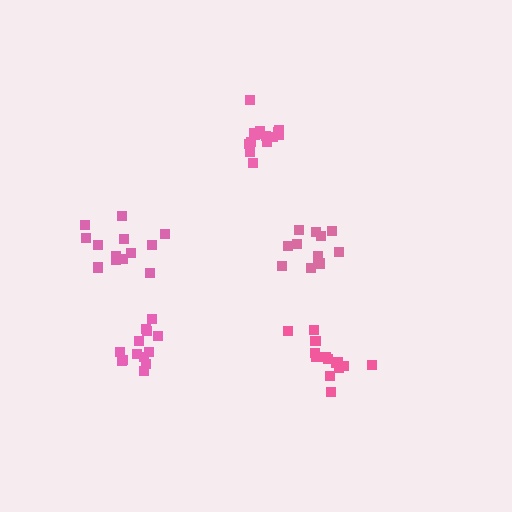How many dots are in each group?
Group 1: 15 dots, Group 2: 14 dots, Group 3: 14 dots, Group 4: 12 dots, Group 5: 13 dots (68 total).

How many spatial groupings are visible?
There are 5 spatial groupings.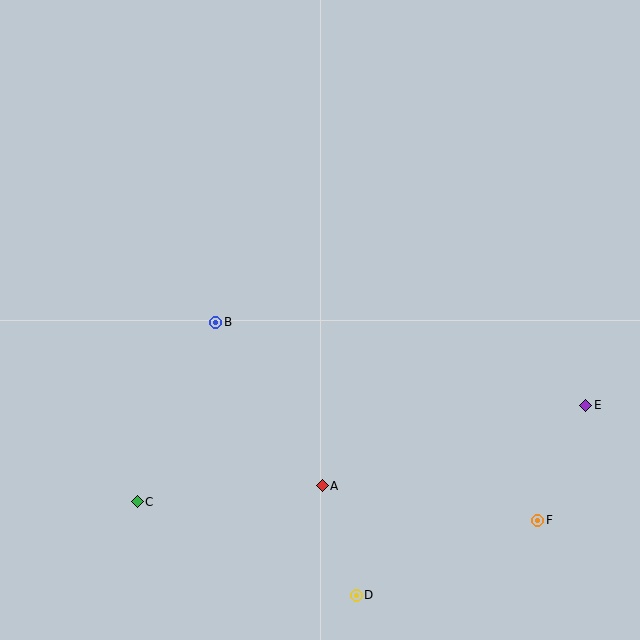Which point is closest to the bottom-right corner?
Point F is closest to the bottom-right corner.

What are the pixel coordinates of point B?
Point B is at (216, 322).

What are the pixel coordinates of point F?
Point F is at (538, 520).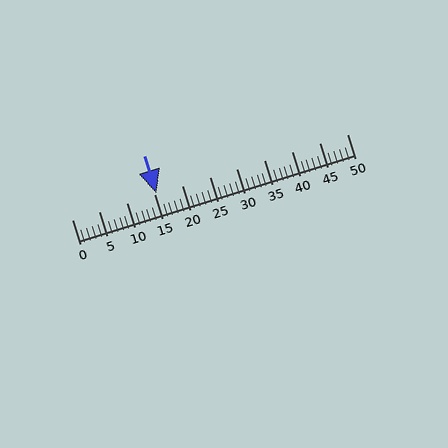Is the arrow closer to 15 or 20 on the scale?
The arrow is closer to 15.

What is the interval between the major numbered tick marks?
The major tick marks are spaced 5 units apart.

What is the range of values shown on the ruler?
The ruler shows values from 0 to 50.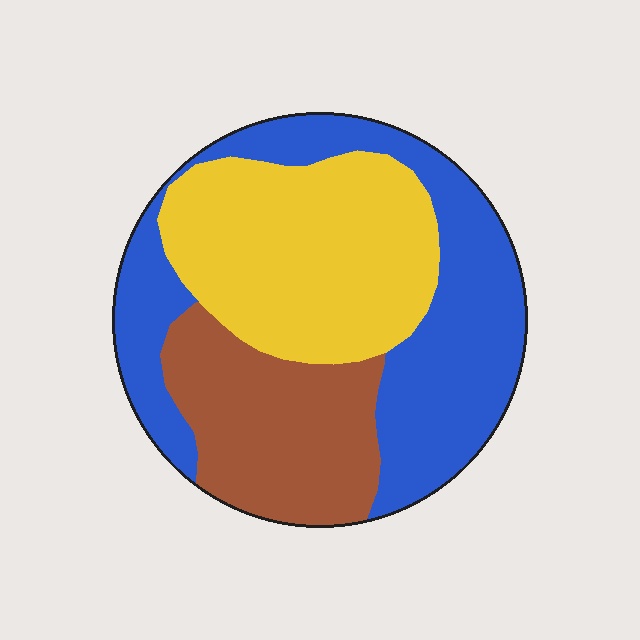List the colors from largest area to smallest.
From largest to smallest: blue, yellow, brown.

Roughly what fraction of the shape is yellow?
Yellow takes up between a third and a half of the shape.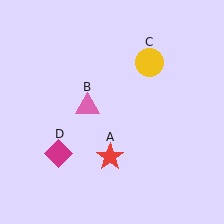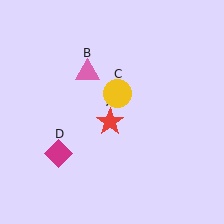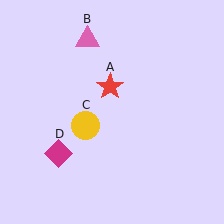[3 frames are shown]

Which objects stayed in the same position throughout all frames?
Magenta diamond (object D) remained stationary.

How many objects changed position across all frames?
3 objects changed position: red star (object A), pink triangle (object B), yellow circle (object C).